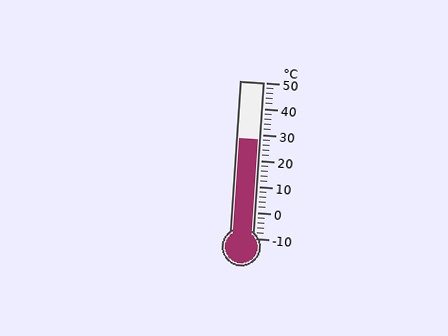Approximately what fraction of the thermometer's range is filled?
The thermometer is filled to approximately 65% of its range.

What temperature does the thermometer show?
The thermometer shows approximately 28°C.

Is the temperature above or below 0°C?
The temperature is above 0°C.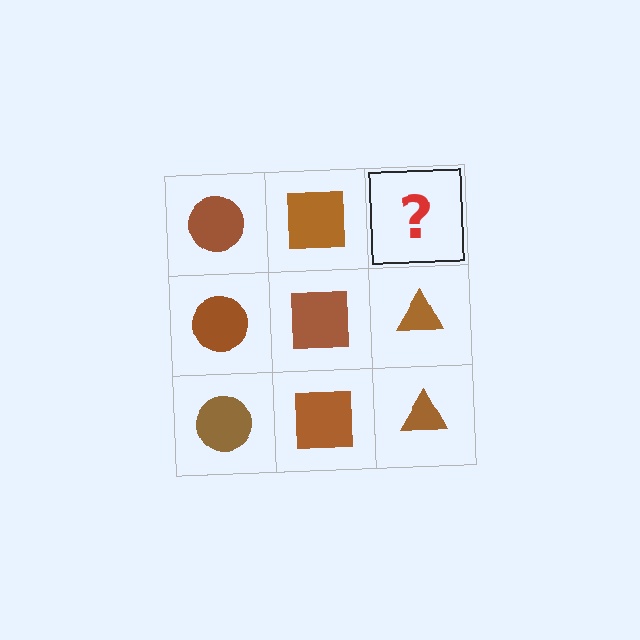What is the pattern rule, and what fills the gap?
The rule is that each column has a consistent shape. The gap should be filled with a brown triangle.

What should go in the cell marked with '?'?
The missing cell should contain a brown triangle.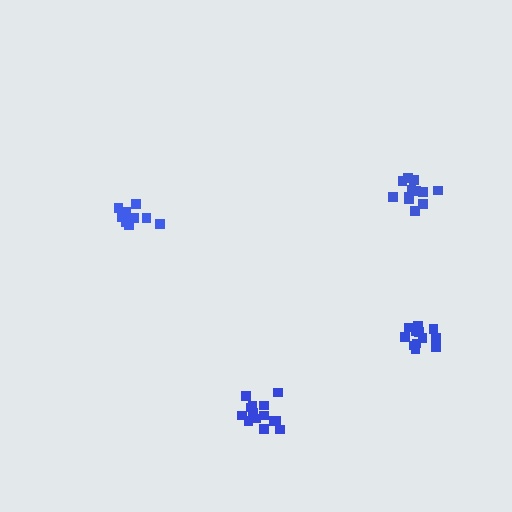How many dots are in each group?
Group 1: 14 dots, Group 2: 12 dots, Group 3: 9 dots, Group 4: 12 dots (47 total).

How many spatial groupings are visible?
There are 4 spatial groupings.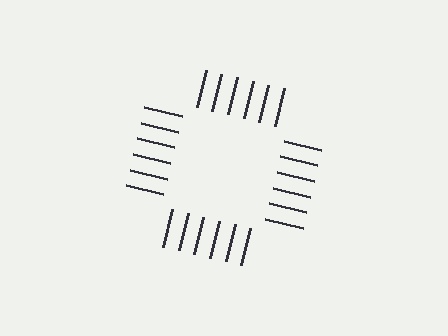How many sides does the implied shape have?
4 sides — the line-ends trace a square.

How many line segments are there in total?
24 — 6 along each of the 4 edges.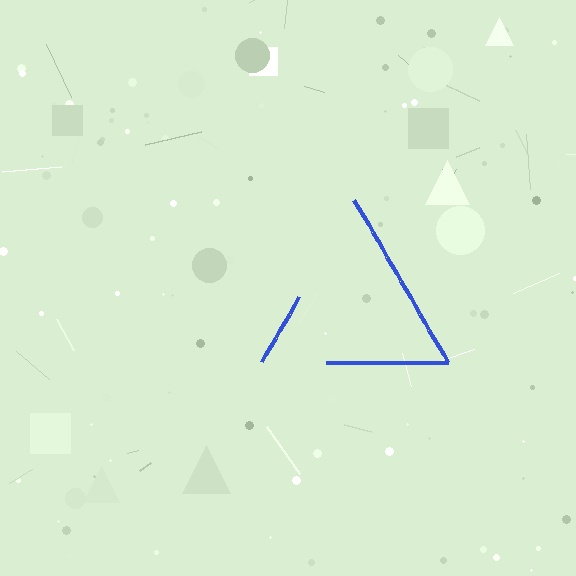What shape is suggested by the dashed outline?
The dashed outline suggests a triangle.